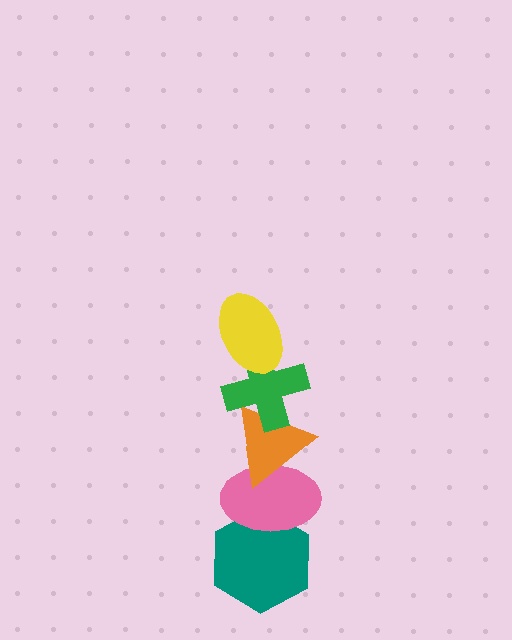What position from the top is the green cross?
The green cross is 2nd from the top.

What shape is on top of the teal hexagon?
The pink ellipse is on top of the teal hexagon.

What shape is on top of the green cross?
The yellow ellipse is on top of the green cross.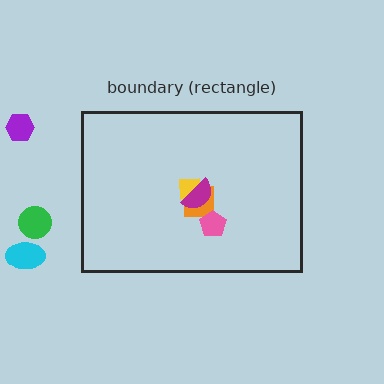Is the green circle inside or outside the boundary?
Outside.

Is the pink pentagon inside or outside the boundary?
Inside.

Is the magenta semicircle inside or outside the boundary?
Inside.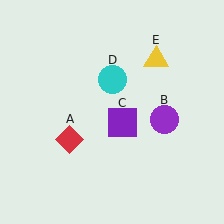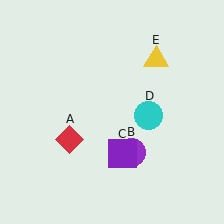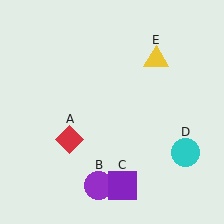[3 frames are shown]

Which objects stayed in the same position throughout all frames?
Red diamond (object A) and yellow triangle (object E) remained stationary.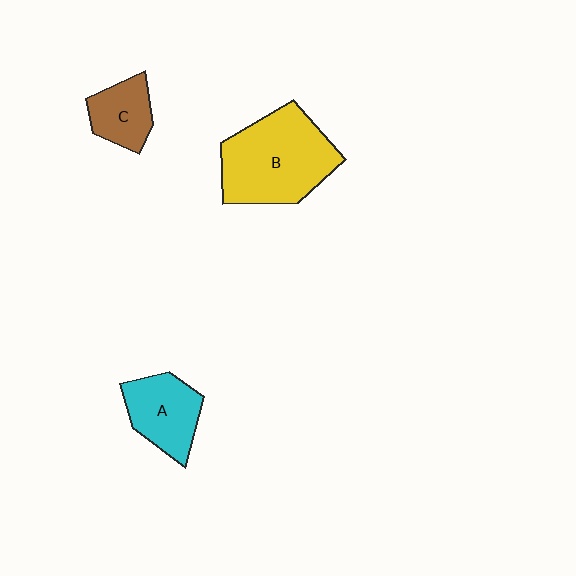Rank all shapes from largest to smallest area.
From largest to smallest: B (yellow), A (cyan), C (brown).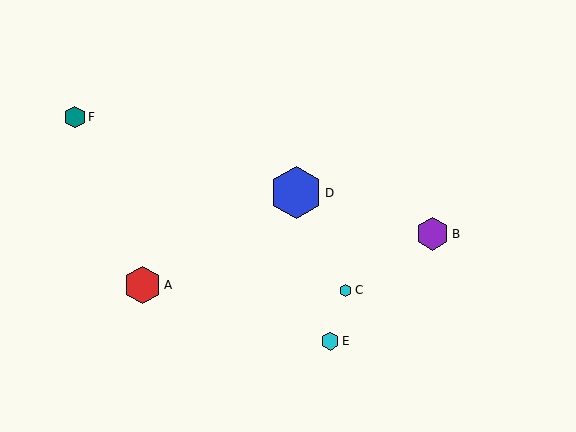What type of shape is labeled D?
Shape D is a blue hexagon.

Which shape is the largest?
The blue hexagon (labeled D) is the largest.